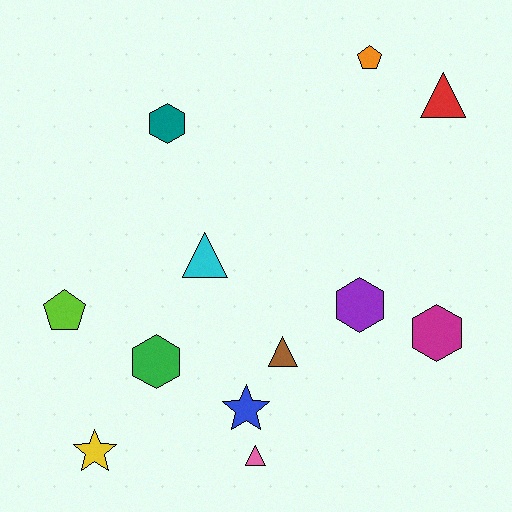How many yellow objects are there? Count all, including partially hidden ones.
There is 1 yellow object.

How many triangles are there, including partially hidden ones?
There are 4 triangles.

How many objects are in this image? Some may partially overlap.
There are 12 objects.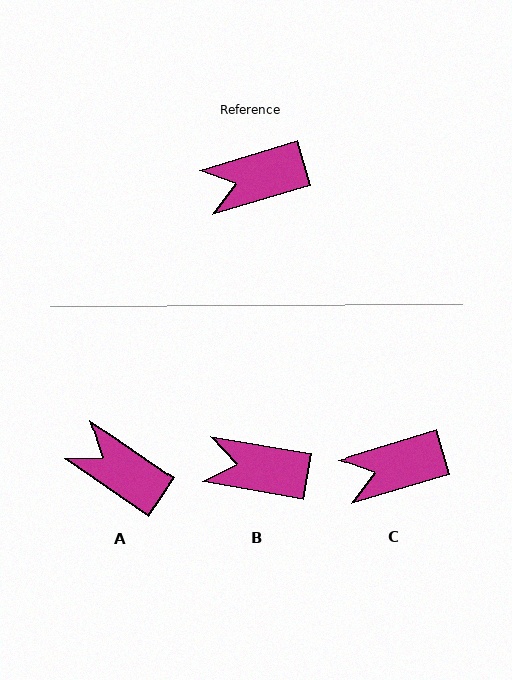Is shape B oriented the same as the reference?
No, it is off by about 27 degrees.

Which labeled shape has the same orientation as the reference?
C.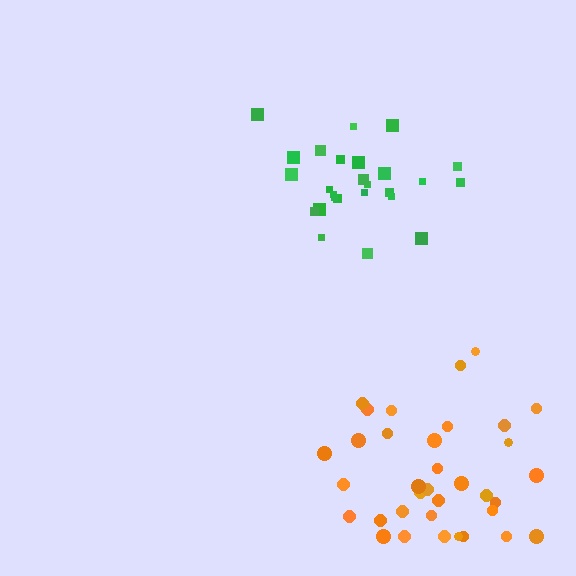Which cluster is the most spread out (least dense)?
Orange.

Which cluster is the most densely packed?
Green.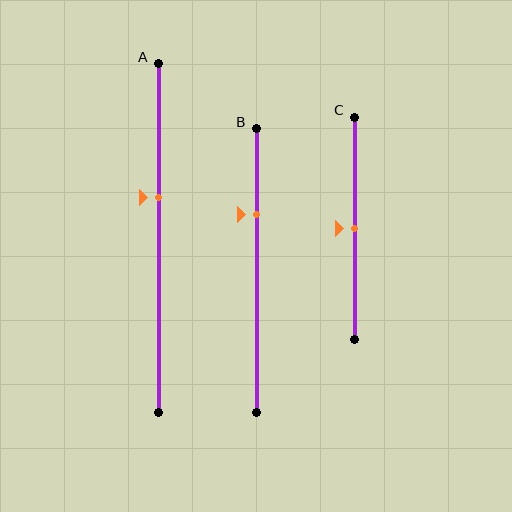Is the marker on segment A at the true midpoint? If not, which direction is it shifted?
No, the marker on segment A is shifted upward by about 12% of the segment length.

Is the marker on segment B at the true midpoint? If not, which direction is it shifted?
No, the marker on segment B is shifted upward by about 20% of the segment length.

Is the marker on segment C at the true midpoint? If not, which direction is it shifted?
Yes, the marker on segment C is at the true midpoint.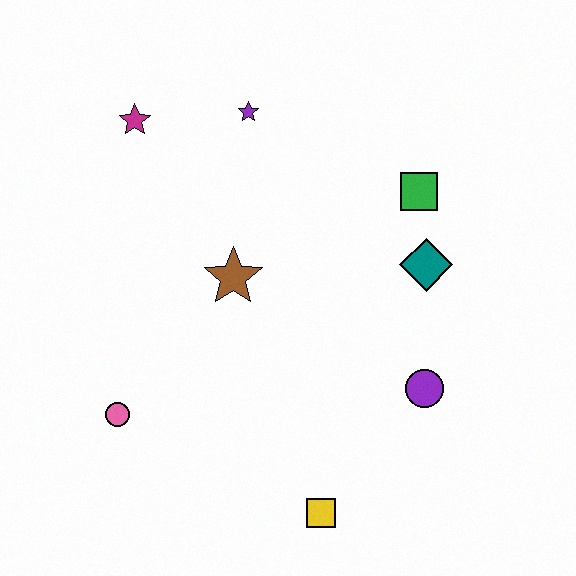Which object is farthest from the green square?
The pink circle is farthest from the green square.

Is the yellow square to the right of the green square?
No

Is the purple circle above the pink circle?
Yes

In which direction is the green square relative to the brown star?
The green square is to the right of the brown star.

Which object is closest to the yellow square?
The purple circle is closest to the yellow square.